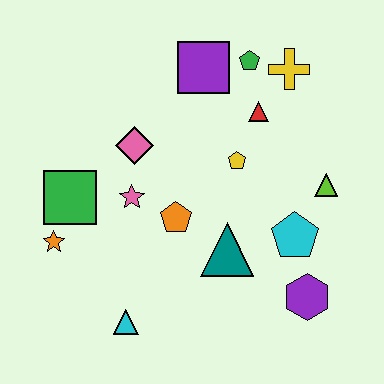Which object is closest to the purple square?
The green pentagon is closest to the purple square.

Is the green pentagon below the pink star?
No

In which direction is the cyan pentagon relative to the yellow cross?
The cyan pentagon is below the yellow cross.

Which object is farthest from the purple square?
The cyan triangle is farthest from the purple square.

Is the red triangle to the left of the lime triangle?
Yes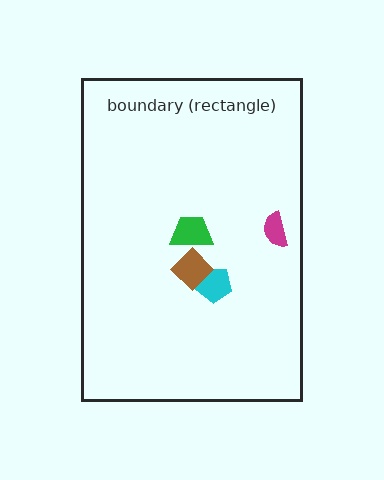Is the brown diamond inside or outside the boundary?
Inside.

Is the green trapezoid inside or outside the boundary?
Inside.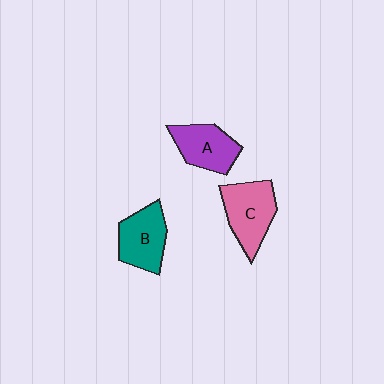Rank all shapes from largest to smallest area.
From largest to smallest: C (pink), B (teal), A (purple).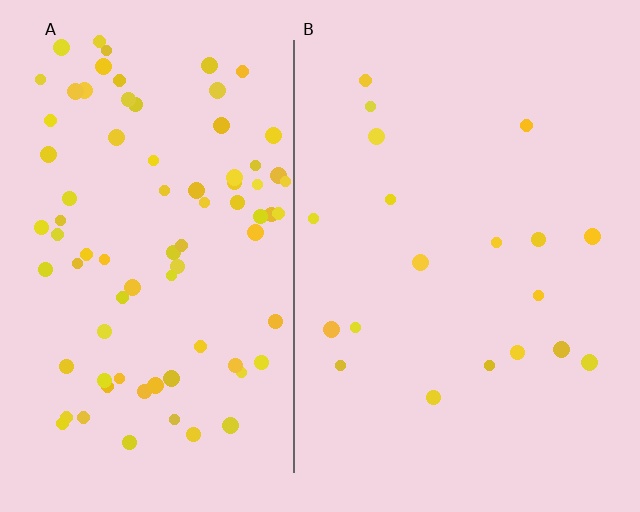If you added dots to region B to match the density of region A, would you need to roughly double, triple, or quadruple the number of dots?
Approximately quadruple.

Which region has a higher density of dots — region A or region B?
A (the left).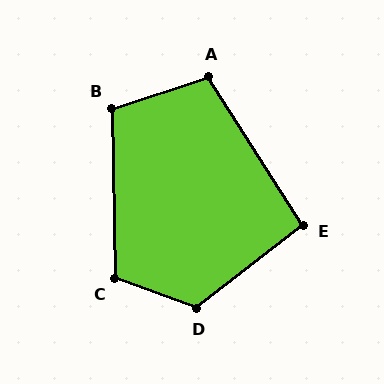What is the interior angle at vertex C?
Approximately 111 degrees (obtuse).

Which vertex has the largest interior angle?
D, at approximately 123 degrees.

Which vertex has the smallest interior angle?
E, at approximately 95 degrees.